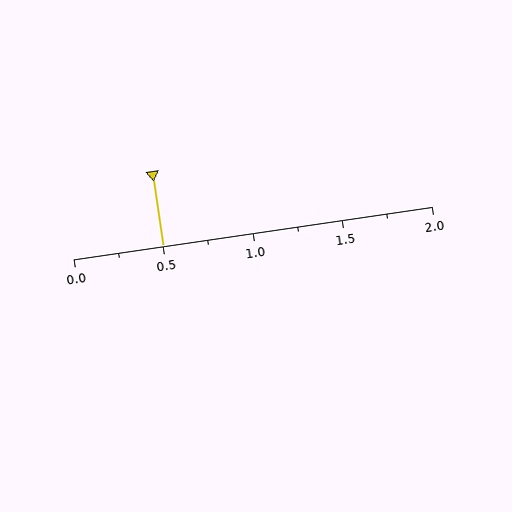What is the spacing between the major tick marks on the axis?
The major ticks are spaced 0.5 apart.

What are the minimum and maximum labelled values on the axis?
The axis runs from 0.0 to 2.0.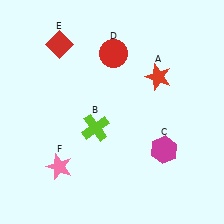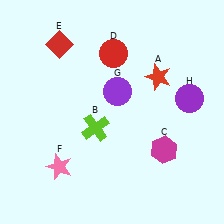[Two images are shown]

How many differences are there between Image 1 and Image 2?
There are 2 differences between the two images.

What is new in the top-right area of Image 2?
A purple circle (G) was added in the top-right area of Image 2.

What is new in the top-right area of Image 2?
A purple circle (H) was added in the top-right area of Image 2.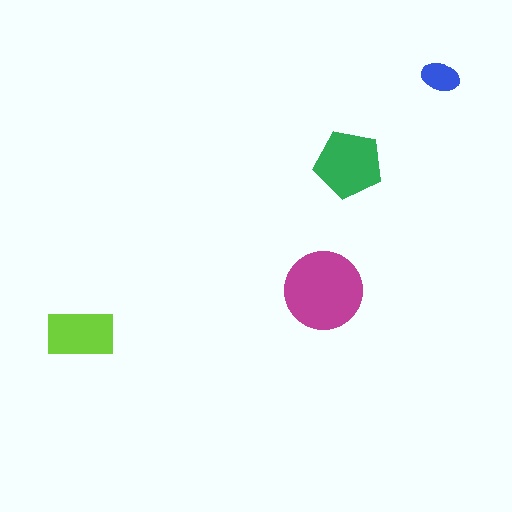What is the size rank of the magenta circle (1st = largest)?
1st.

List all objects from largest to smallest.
The magenta circle, the green pentagon, the lime rectangle, the blue ellipse.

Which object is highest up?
The blue ellipse is topmost.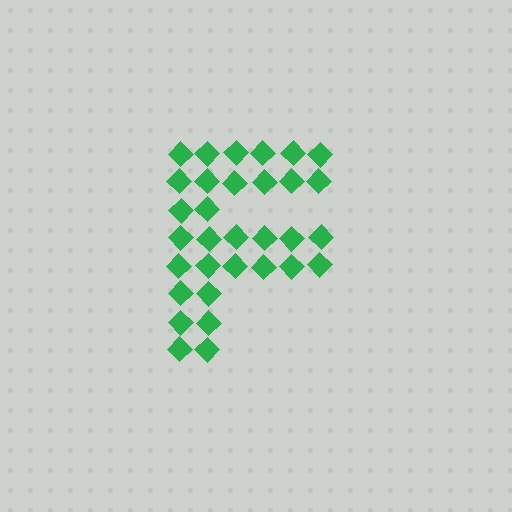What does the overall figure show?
The overall figure shows the letter F.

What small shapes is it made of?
It is made of small diamonds.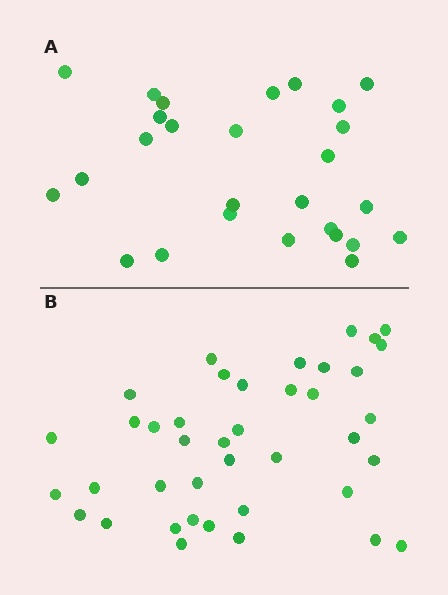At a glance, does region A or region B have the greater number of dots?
Region B (the bottom region) has more dots.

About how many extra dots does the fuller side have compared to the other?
Region B has approximately 15 more dots than region A.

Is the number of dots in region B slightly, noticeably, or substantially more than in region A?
Region B has substantially more. The ratio is roughly 1.5 to 1.